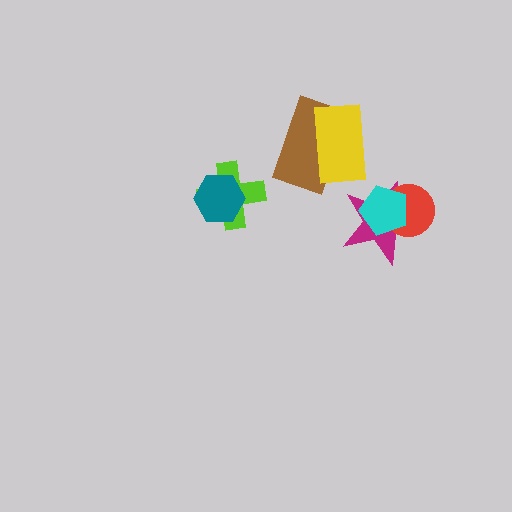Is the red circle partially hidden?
Yes, it is partially covered by another shape.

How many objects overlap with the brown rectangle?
1 object overlaps with the brown rectangle.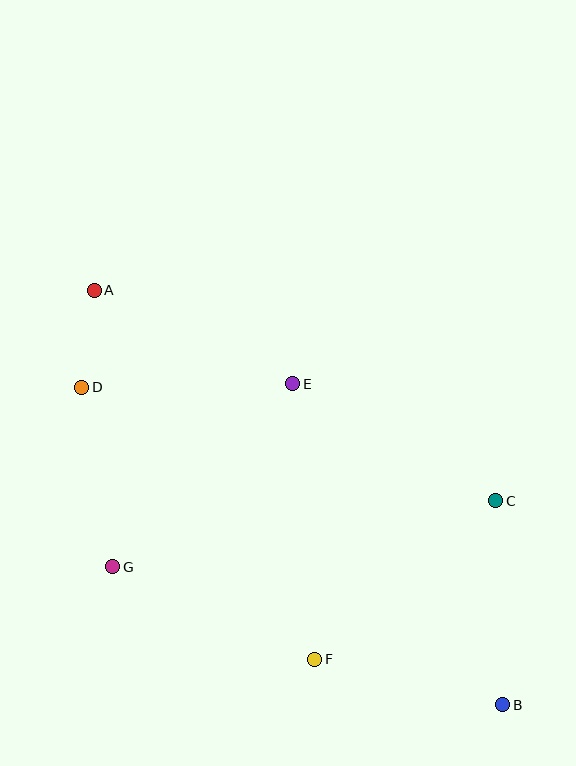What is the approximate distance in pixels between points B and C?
The distance between B and C is approximately 204 pixels.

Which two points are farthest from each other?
Points A and B are farthest from each other.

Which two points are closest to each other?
Points A and D are closest to each other.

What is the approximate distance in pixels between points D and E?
The distance between D and E is approximately 211 pixels.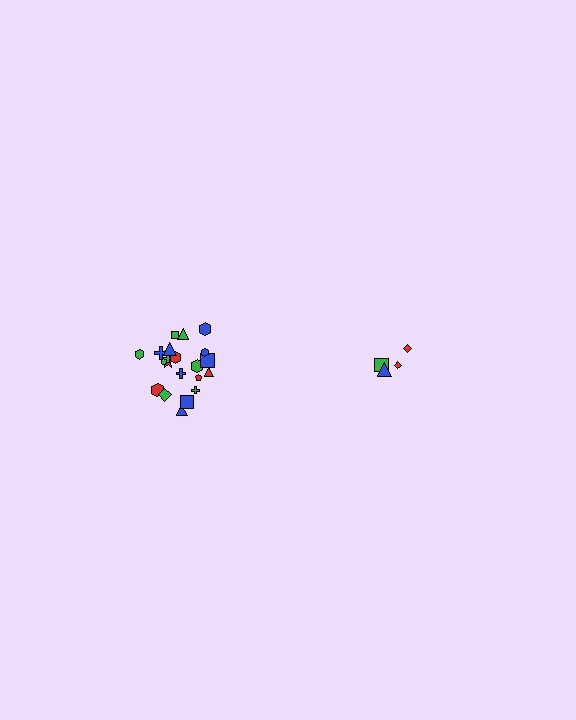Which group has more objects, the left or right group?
The left group.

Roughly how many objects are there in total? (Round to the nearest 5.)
Roughly 25 objects in total.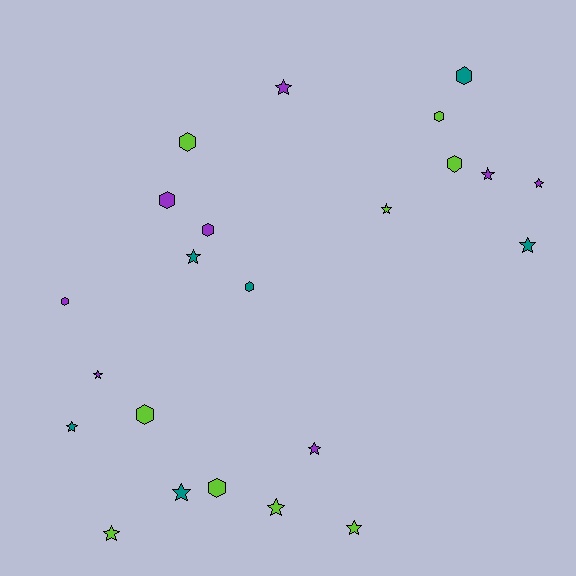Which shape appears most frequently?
Star, with 13 objects.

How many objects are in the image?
There are 23 objects.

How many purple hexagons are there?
There are 3 purple hexagons.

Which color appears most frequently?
Lime, with 9 objects.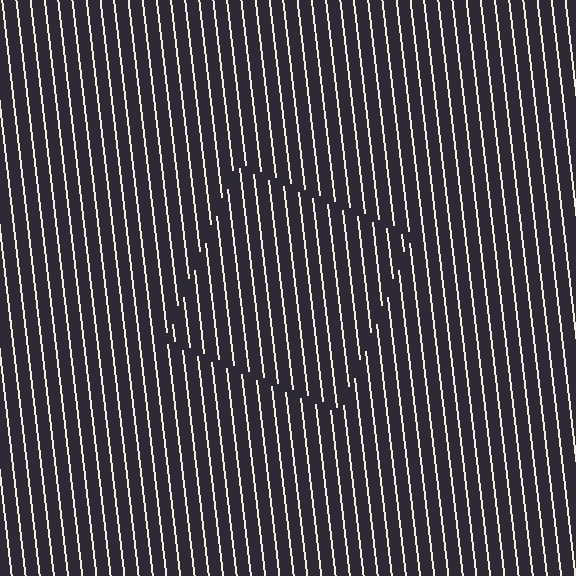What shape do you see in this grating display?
An illusory square. The interior of the shape contains the same grating, shifted by half a period — the contour is defined by the phase discontinuity where line-ends from the inner and outer gratings abut.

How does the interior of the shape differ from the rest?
The interior of the shape contains the same grating, shifted by half a period — the contour is defined by the phase discontinuity where line-ends from the inner and outer gratings abut.